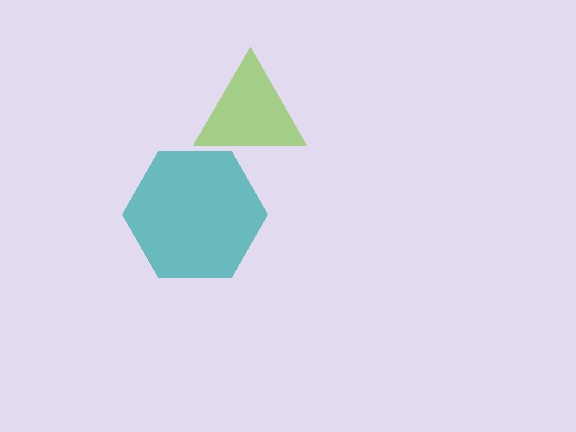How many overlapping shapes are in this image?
There are 2 overlapping shapes in the image.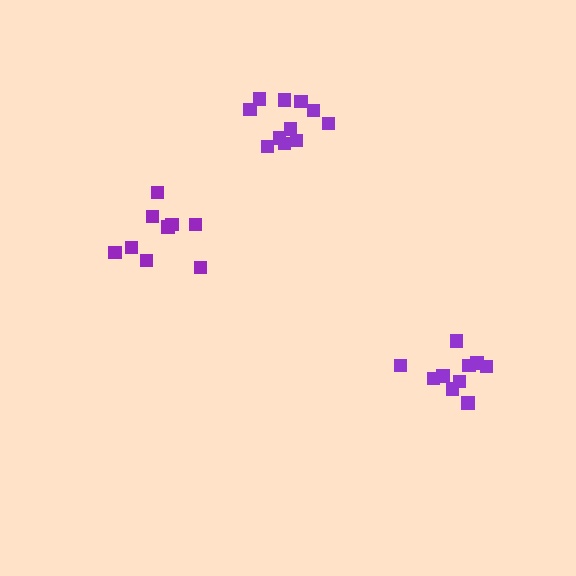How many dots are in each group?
Group 1: 11 dots, Group 2: 10 dots, Group 3: 9 dots (30 total).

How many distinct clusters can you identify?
There are 3 distinct clusters.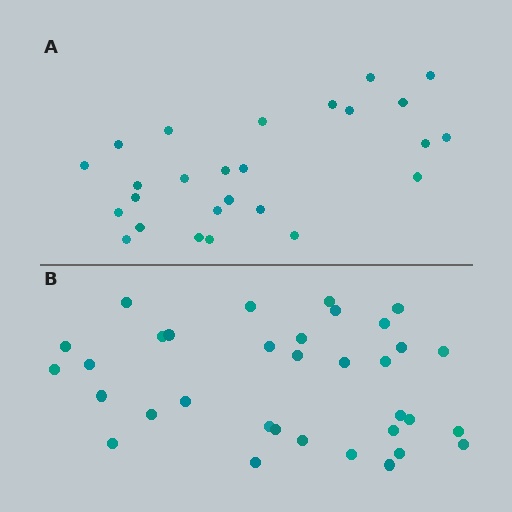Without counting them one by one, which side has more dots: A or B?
Region B (the bottom region) has more dots.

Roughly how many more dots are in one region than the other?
Region B has roughly 8 or so more dots than region A.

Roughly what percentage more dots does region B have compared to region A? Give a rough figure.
About 30% more.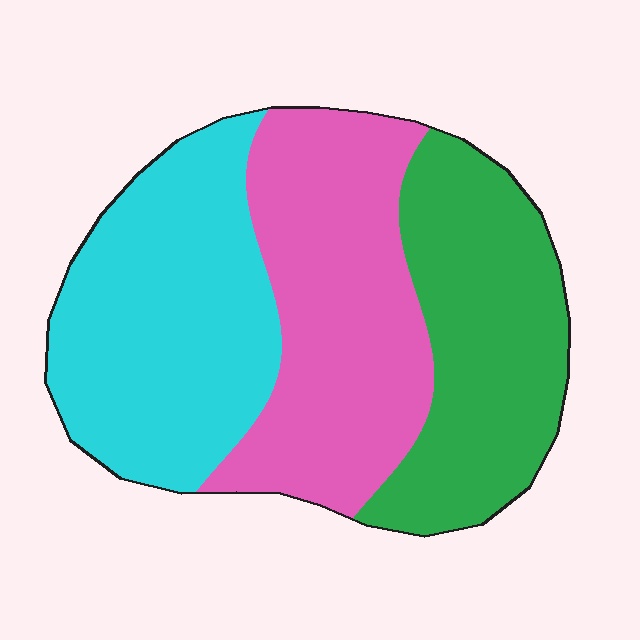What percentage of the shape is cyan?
Cyan takes up between a third and a half of the shape.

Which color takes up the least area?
Green, at roughly 30%.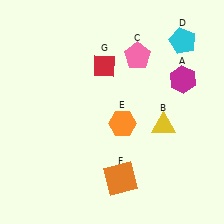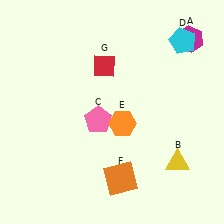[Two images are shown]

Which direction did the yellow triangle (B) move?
The yellow triangle (B) moved down.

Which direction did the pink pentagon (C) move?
The pink pentagon (C) moved down.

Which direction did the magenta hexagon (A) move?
The magenta hexagon (A) moved up.